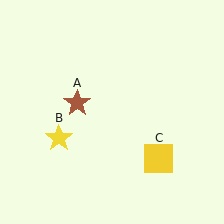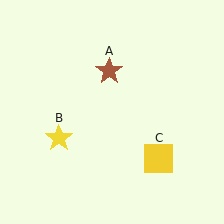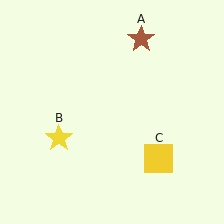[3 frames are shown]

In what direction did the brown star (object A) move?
The brown star (object A) moved up and to the right.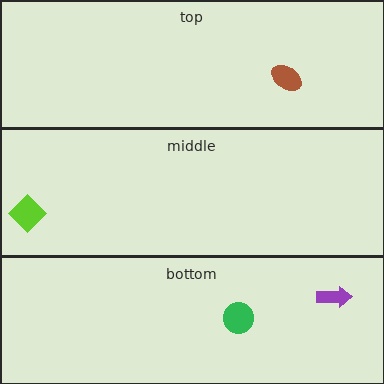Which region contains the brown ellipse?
The top region.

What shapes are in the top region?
The brown ellipse.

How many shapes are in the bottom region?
2.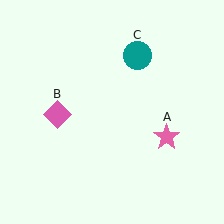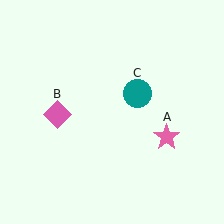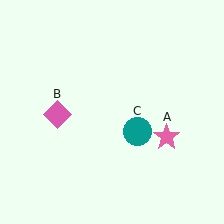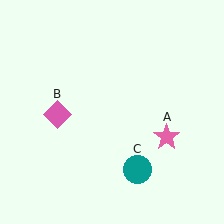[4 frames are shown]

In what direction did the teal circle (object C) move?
The teal circle (object C) moved down.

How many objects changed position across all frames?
1 object changed position: teal circle (object C).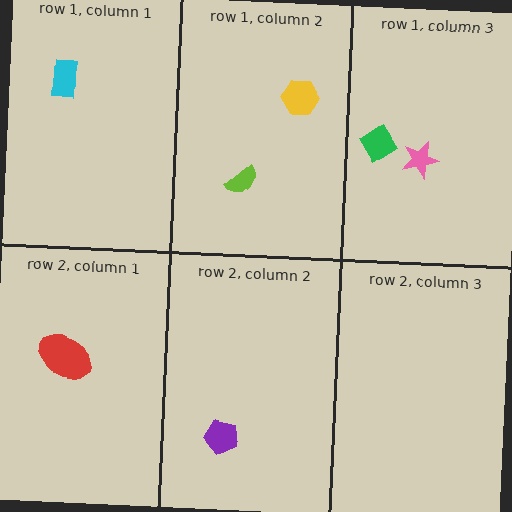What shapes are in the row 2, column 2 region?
The purple pentagon.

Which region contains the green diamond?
The row 1, column 3 region.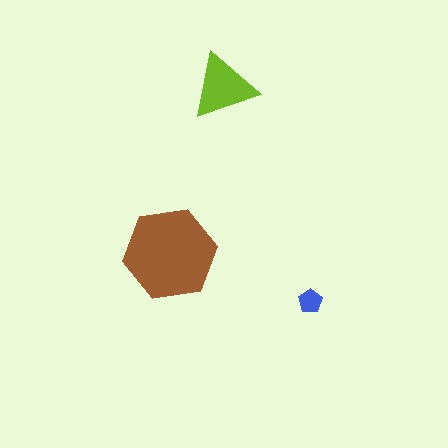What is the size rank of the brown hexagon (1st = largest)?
1st.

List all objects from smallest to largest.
The blue pentagon, the lime triangle, the brown hexagon.